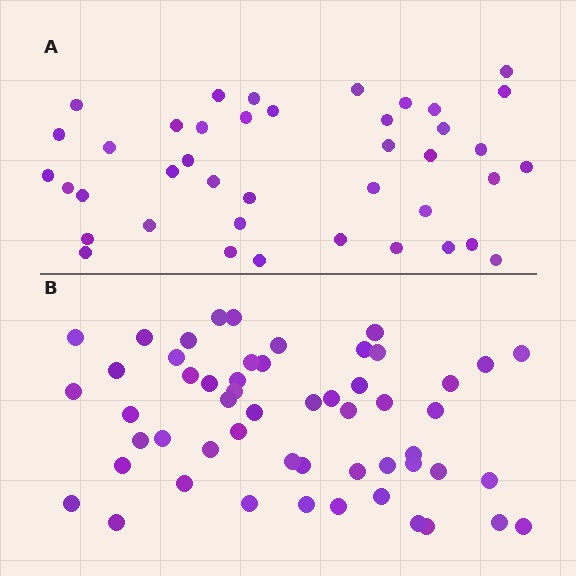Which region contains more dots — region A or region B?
Region B (the bottom region) has more dots.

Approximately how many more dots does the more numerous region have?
Region B has approximately 15 more dots than region A.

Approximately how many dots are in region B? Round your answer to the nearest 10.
About 50 dots. (The exact count is 54, which rounds to 50.)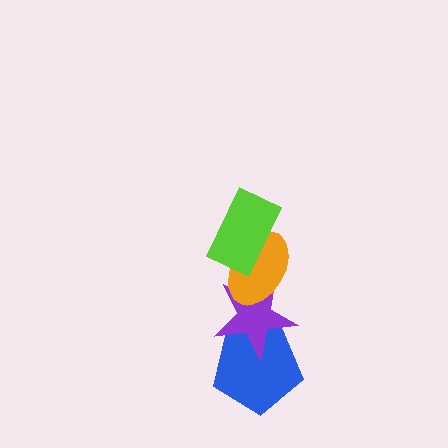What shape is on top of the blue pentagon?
The purple star is on top of the blue pentagon.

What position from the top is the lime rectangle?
The lime rectangle is 1st from the top.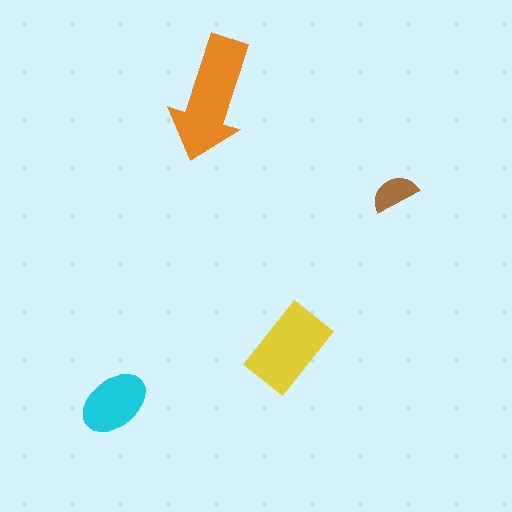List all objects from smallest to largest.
The brown semicircle, the cyan ellipse, the yellow rectangle, the orange arrow.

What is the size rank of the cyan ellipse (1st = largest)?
3rd.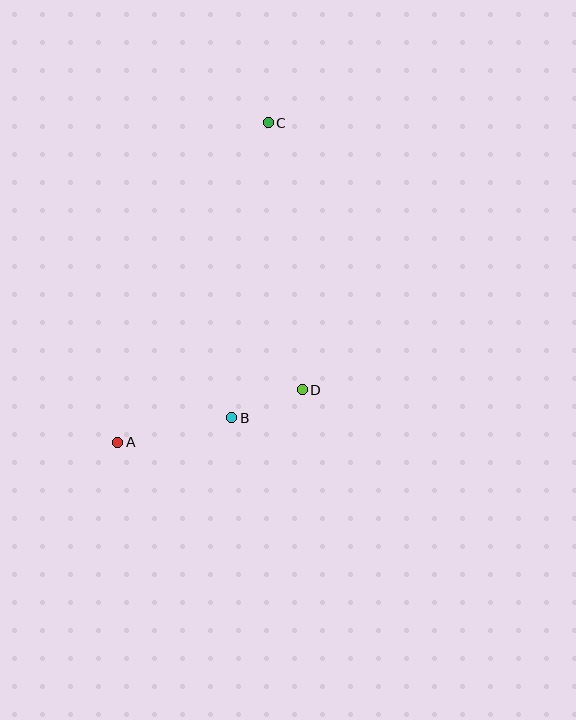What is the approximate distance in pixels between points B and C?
The distance between B and C is approximately 297 pixels.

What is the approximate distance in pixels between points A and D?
The distance between A and D is approximately 192 pixels.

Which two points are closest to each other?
Points B and D are closest to each other.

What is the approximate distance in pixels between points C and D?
The distance between C and D is approximately 269 pixels.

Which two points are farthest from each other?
Points A and C are farthest from each other.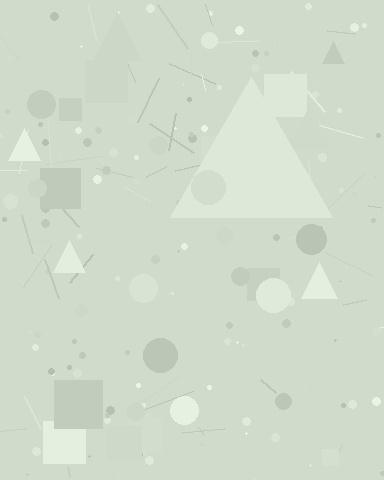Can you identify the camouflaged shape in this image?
The camouflaged shape is a triangle.